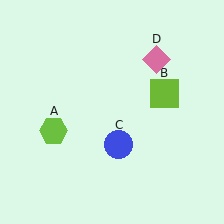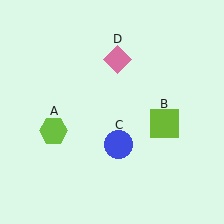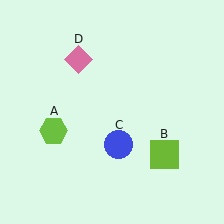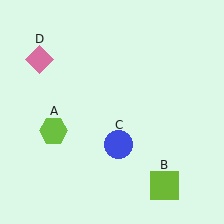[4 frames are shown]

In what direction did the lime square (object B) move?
The lime square (object B) moved down.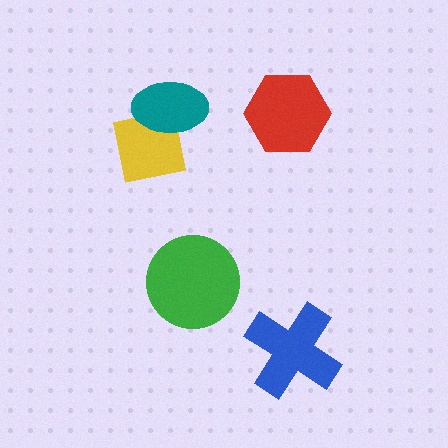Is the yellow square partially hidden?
Yes, it is partially covered by another shape.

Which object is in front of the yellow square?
The teal ellipse is in front of the yellow square.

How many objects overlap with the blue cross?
0 objects overlap with the blue cross.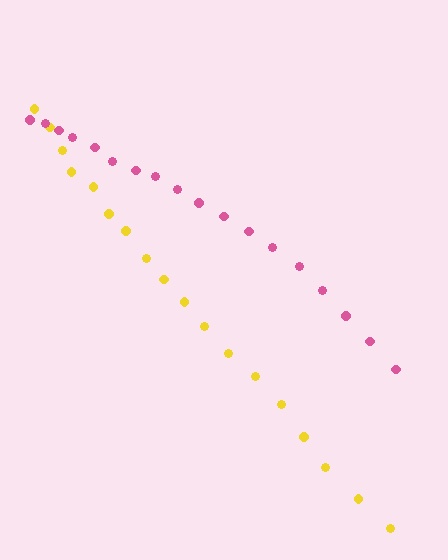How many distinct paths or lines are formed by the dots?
There are 2 distinct paths.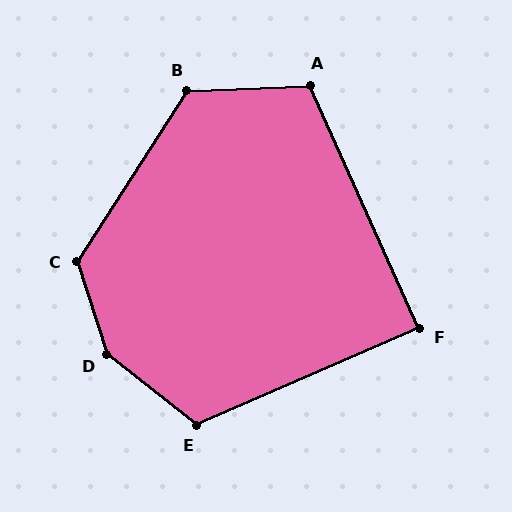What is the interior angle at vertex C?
Approximately 130 degrees (obtuse).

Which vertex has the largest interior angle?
D, at approximately 146 degrees.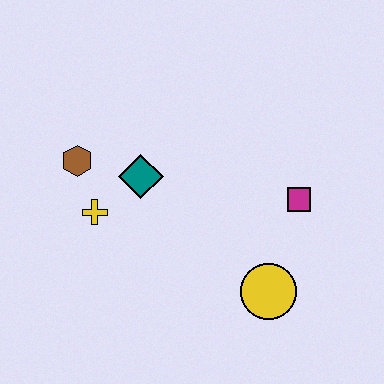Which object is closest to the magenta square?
The yellow circle is closest to the magenta square.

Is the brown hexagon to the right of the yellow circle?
No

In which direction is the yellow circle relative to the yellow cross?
The yellow circle is to the right of the yellow cross.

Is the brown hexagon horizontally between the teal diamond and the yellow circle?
No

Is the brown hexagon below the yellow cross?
No